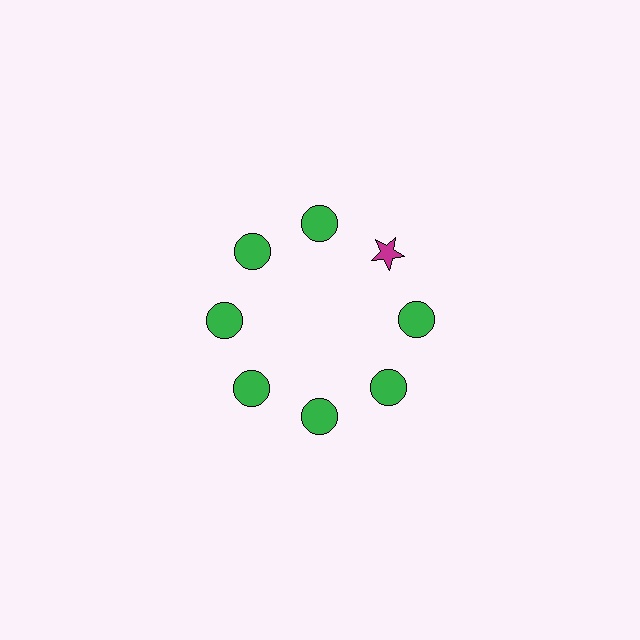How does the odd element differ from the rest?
It differs in both color (magenta instead of green) and shape (star instead of circle).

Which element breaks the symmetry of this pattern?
The magenta star at roughly the 2 o'clock position breaks the symmetry. All other shapes are green circles.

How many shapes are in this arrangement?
There are 8 shapes arranged in a ring pattern.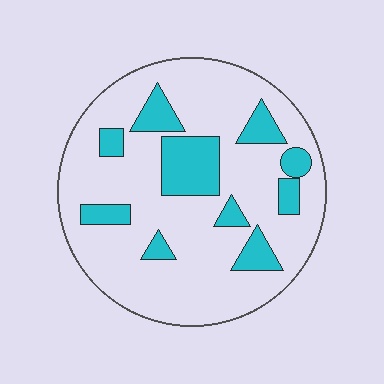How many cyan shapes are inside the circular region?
10.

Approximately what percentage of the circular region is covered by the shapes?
Approximately 20%.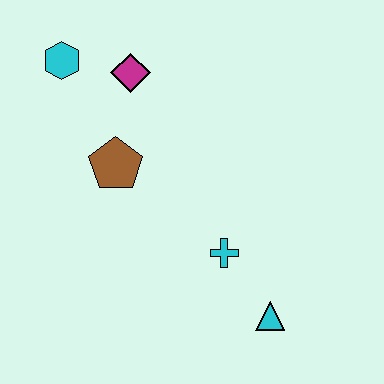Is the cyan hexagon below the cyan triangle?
No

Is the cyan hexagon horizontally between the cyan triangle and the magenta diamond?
No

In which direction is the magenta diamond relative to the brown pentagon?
The magenta diamond is above the brown pentagon.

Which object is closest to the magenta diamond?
The cyan hexagon is closest to the magenta diamond.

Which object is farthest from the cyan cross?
The cyan hexagon is farthest from the cyan cross.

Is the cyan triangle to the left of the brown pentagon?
No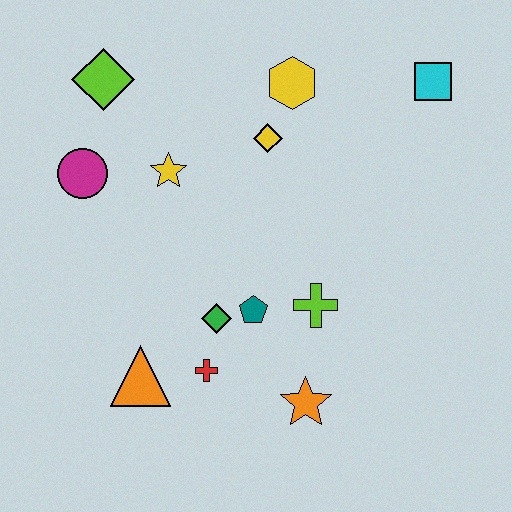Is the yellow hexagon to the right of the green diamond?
Yes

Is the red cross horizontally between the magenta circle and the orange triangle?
No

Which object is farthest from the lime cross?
The lime diamond is farthest from the lime cross.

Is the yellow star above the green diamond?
Yes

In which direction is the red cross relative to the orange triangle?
The red cross is to the right of the orange triangle.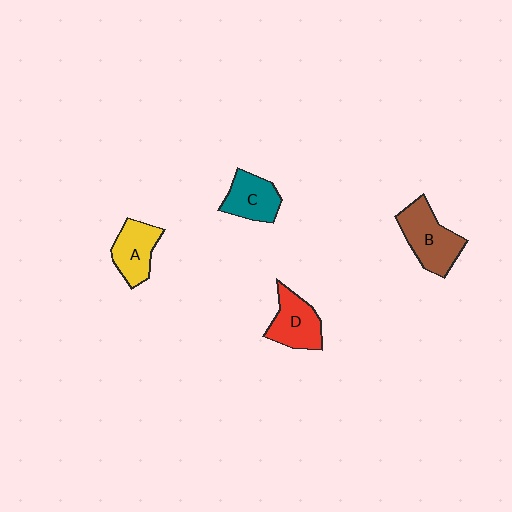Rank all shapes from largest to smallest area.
From largest to smallest: B (brown), D (red), A (yellow), C (teal).